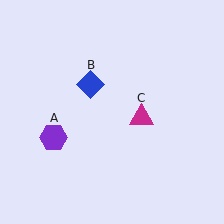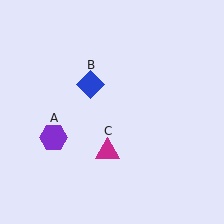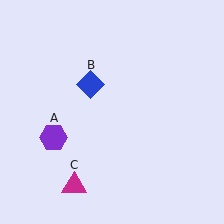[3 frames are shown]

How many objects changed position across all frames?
1 object changed position: magenta triangle (object C).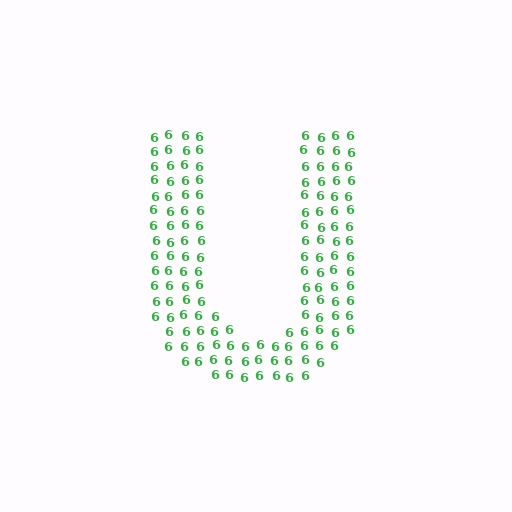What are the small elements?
The small elements are digit 6's.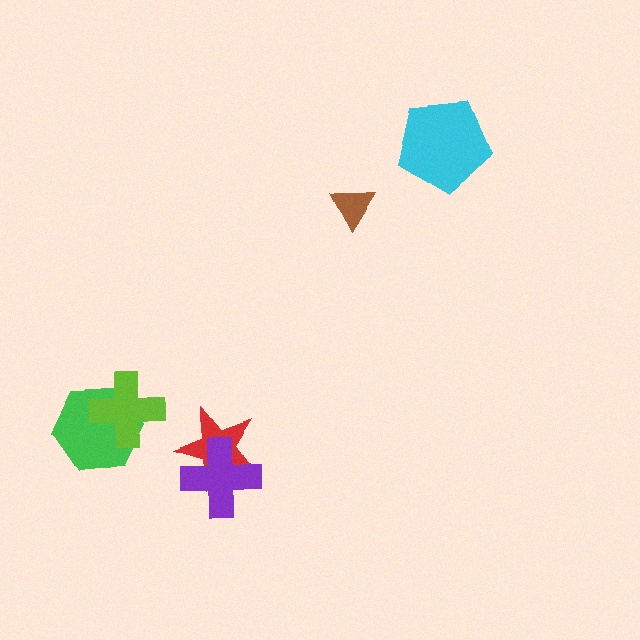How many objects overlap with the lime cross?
1 object overlaps with the lime cross.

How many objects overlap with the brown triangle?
0 objects overlap with the brown triangle.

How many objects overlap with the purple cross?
1 object overlaps with the purple cross.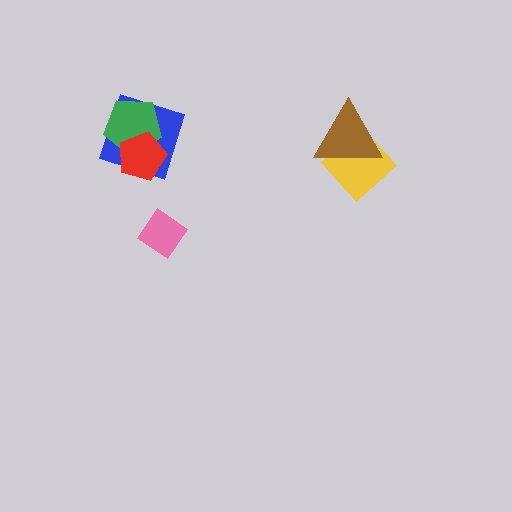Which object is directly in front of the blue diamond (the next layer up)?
The green pentagon is directly in front of the blue diamond.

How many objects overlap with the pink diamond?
0 objects overlap with the pink diamond.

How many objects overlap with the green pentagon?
2 objects overlap with the green pentagon.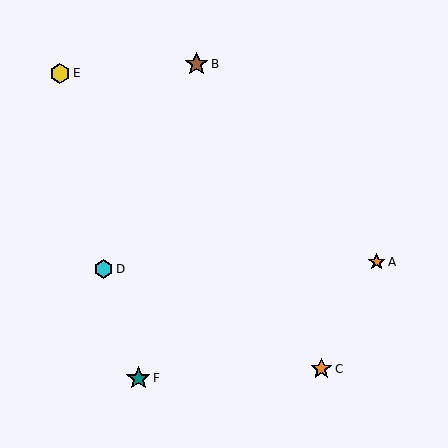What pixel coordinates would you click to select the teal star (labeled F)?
Click at (138, 378) to select the teal star F.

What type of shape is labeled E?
Shape E is a yellow hexagon.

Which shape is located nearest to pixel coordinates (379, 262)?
The orange star (labeled A) at (377, 262) is nearest to that location.